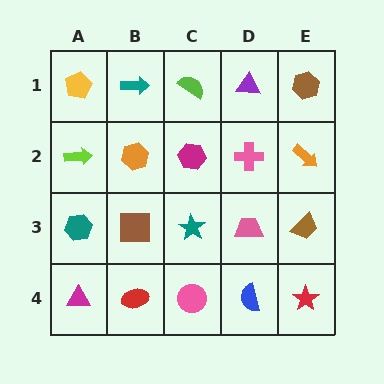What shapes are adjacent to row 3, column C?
A magenta hexagon (row 2, column C), a pink circle (row 4, column C), a brown square (row 3, column B), a pink trapezoid (row 3, column D).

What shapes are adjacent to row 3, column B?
An orange hexagon (row 2, column B), a red ellipse (row 4, column B), a teal hexagon (row 3, column A), a teal star (row 3, column C).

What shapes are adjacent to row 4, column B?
A brown square (row 3, column B), a magenta triangle (row 4, column A), a pink circle (row 4, column C).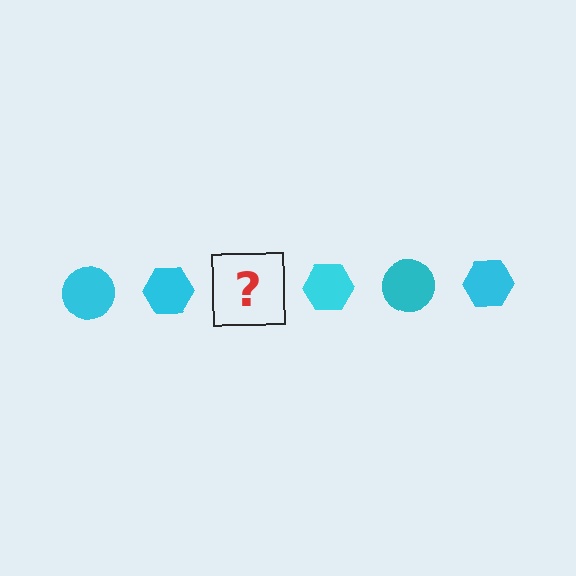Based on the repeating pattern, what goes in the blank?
The blank should be a cyan circle.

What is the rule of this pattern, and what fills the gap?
The rule is that the pattern cycles through circle, hexagon shapes in cyan. The gap should be filled with a cyan circle.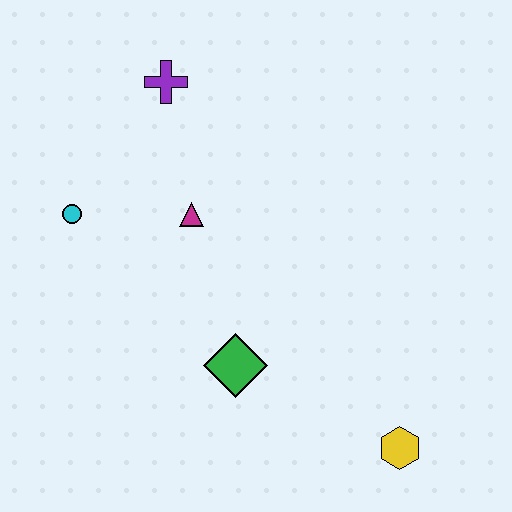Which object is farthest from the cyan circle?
The yellow hexagon is farthest from the cyan circle.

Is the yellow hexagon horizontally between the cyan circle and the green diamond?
No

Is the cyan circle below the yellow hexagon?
No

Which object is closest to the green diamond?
The magenta triangle is closest to the green diamond.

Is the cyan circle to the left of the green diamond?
Yes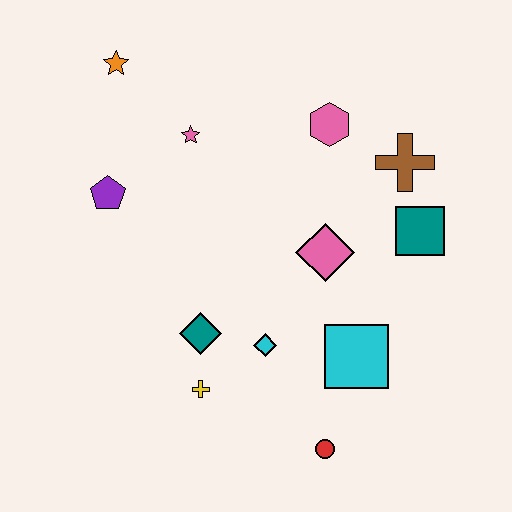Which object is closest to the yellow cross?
The teal diamond is closest to the yellow cross.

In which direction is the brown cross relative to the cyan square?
The brown cross is above the cyan square.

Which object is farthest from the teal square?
The orange star is farthest from the teal square.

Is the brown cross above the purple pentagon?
Yes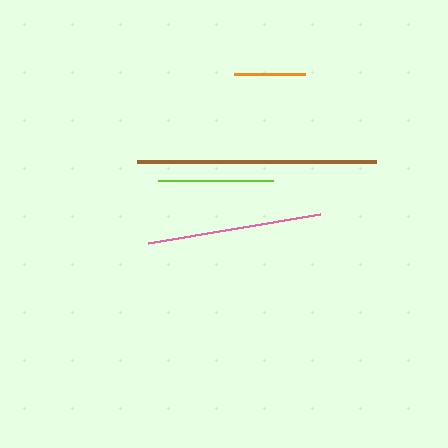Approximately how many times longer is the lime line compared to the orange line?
The lime line is approximately 1.6 times the length of the orange line.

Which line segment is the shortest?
The orange line is the shortest at approximately 71 pixels.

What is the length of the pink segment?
The pink segment is approximately 174 pixels long.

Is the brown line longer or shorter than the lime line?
The brown line is longer than the lime line.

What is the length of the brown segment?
The brown segment is approximately 239 pixels long.